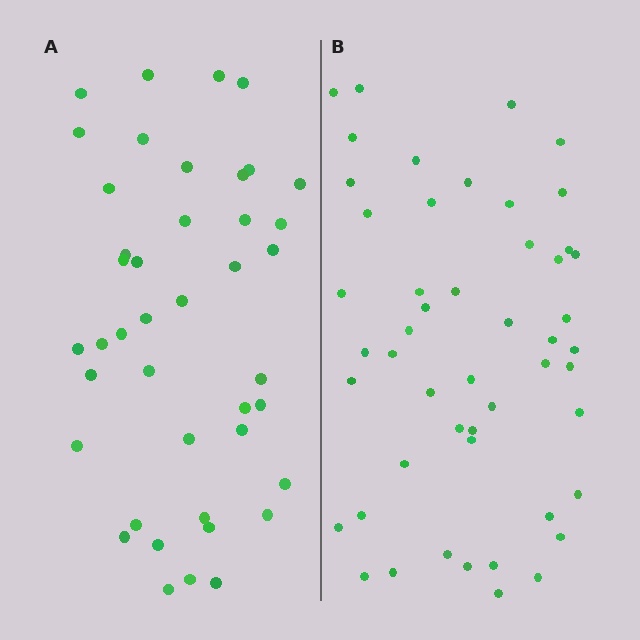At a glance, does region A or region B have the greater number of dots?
Region B (the right region) has more dots.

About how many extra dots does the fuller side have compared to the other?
Region B has roughly 8 or so more dots than region A.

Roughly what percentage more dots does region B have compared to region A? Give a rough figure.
About 20% more.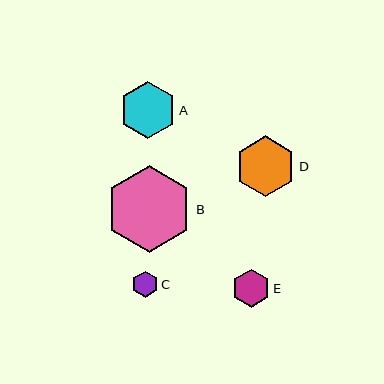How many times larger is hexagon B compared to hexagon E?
Hexagon B is approximately 2.3 times the size of hexagon E.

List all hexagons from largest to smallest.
From largest to smallest: B, D, A, E, C.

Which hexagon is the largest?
Hexagon B is the largest with a size of approximately 87 pixels.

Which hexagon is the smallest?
Hexagon C is the smallest with a size of approximately 26 pixels.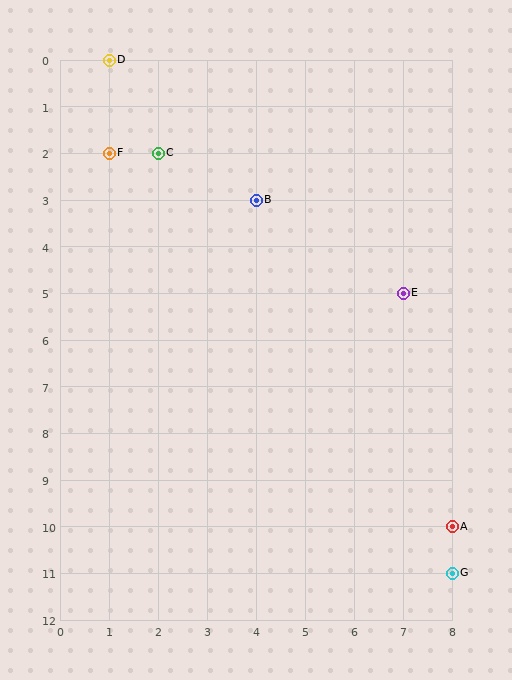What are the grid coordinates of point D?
Point D is at grid coordinates (1, 0).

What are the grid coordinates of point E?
Point E is at grid coordinates (7, 5).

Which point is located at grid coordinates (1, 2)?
Point F is at (1, 2).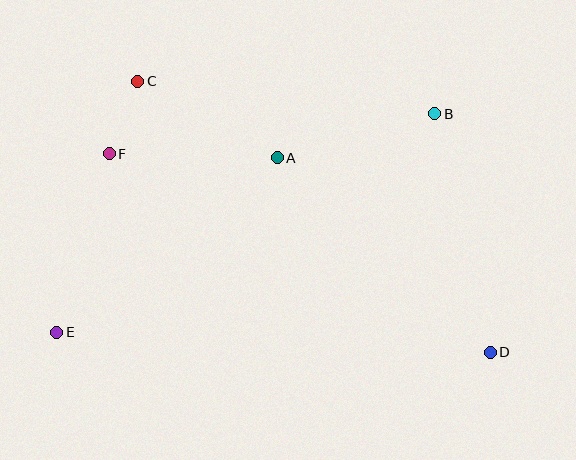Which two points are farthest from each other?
Points C and D are farthest from each other.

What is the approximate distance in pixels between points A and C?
The distance between A and C is approximately 159 pixels.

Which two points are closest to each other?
Points C and F are closest to each other.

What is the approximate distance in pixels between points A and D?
The distance between A and D is approximately 288 pixels.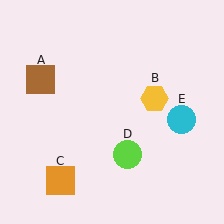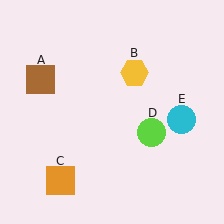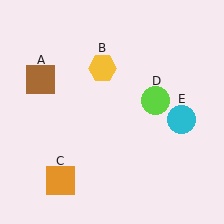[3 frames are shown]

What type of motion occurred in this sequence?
The yellow hexagon (object B), lime circle (object D) rotated counterclockwise around the center of the scene.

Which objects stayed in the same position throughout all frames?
Brown square (object A) and orange square (object C) and cyan circle (object E) remained stationary.